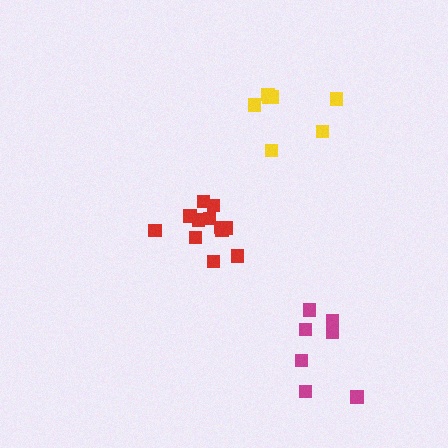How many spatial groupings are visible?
There are 3 spatial groupings.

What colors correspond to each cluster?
The clusters are colored: yellow, red, magenta.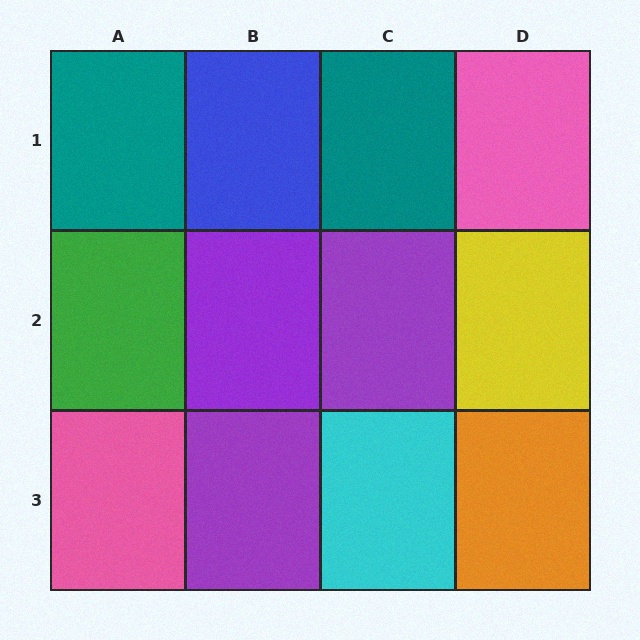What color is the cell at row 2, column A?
Green.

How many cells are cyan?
1 cell is cyan.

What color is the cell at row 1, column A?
Teal.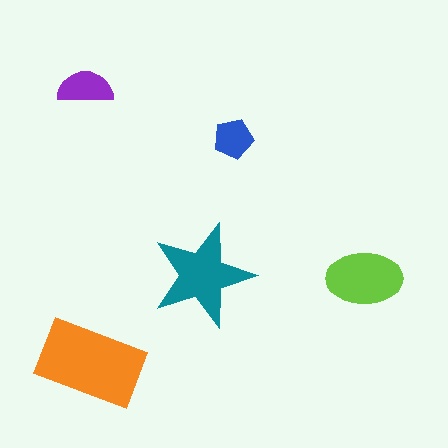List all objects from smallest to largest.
The blue pentagon, the purple semicircle, the lime ellipse, the teal star, the orange rectangle.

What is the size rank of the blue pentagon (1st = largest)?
5th.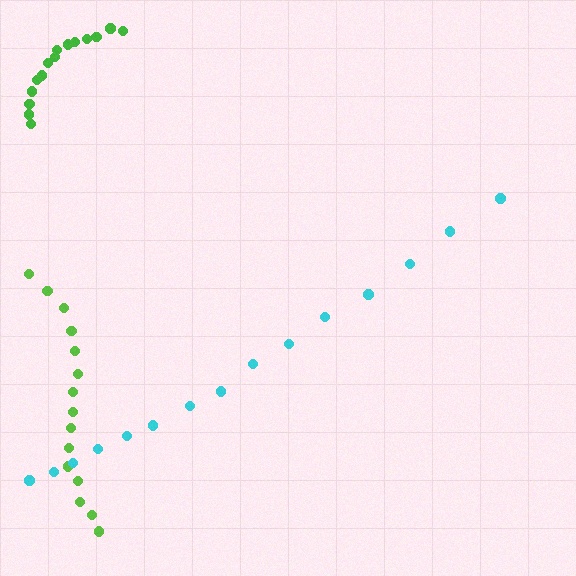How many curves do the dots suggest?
There are 3 distinct paths.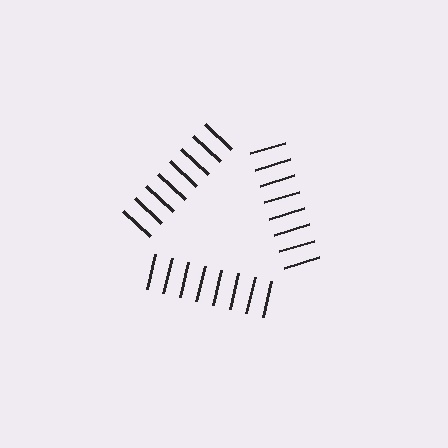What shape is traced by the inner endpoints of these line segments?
An illusory triangle — the line segments terminate on its edges but no continuous stroke is drawn.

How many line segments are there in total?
24 — 8 along each of the 3 edges.